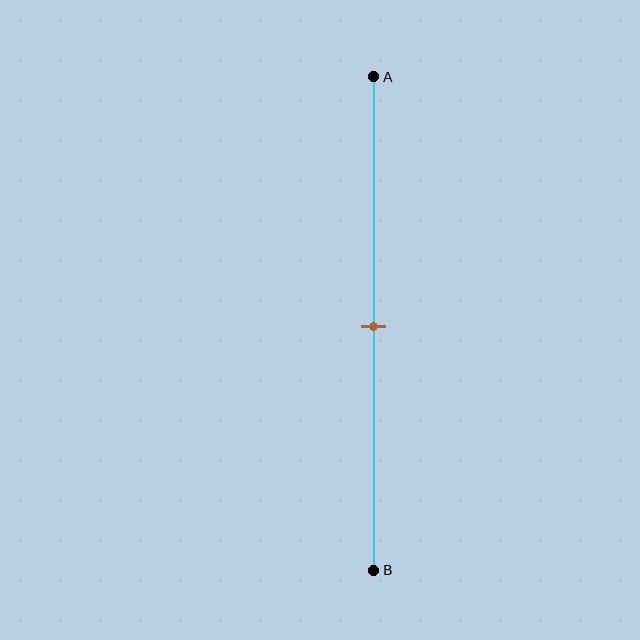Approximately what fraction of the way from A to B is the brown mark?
The brown mark is approximately 50% of the way from A to B.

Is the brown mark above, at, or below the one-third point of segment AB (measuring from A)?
The brown mark is below the one-third point of segment AB.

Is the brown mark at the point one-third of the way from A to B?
No, the mark is at about 50% from A, not at the 33% one-third point.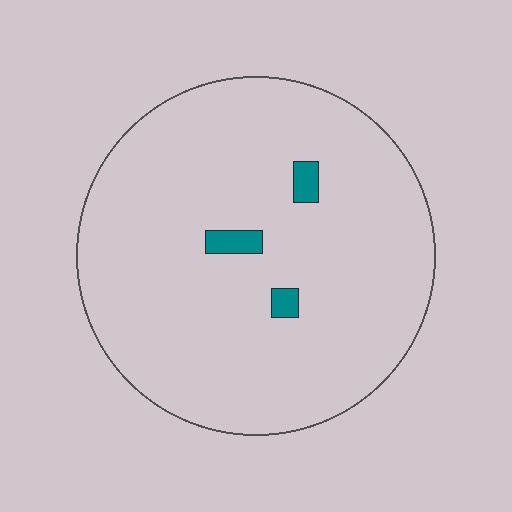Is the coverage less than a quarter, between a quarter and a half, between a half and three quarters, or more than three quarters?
Less than a quarter.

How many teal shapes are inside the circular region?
3.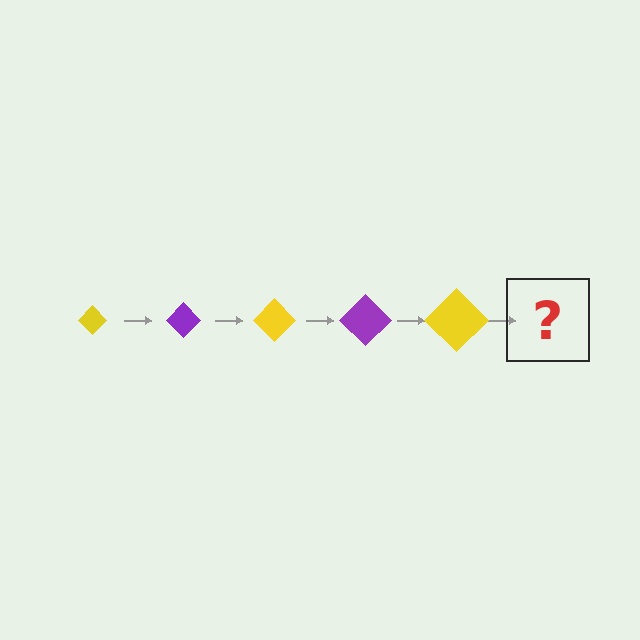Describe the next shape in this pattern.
It should be a purple diamond, larger than the previous one.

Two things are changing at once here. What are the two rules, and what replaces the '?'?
The two rules are that the diamond grows larger each step and the color cycles through yellow and purple. The '?' should be a purple diamond, larger than the previous one.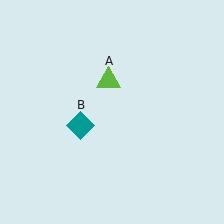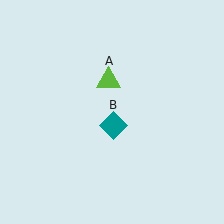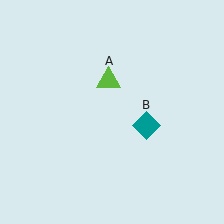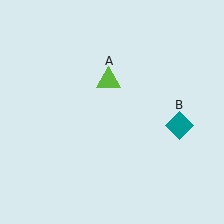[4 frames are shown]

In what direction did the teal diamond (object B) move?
The teal diamond (object B) moved right.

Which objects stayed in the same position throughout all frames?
Lime triangle (object A) remained stationary.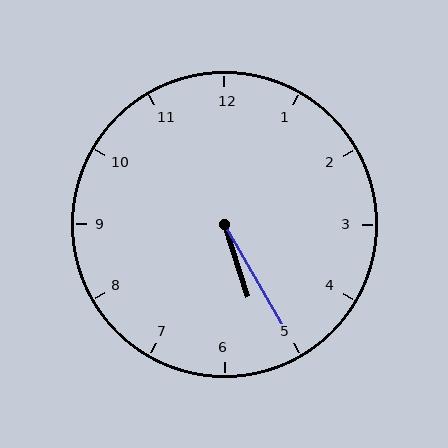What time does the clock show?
5:25.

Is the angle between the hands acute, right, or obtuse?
It is acute.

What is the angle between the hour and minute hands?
Approximately 12 degrees.